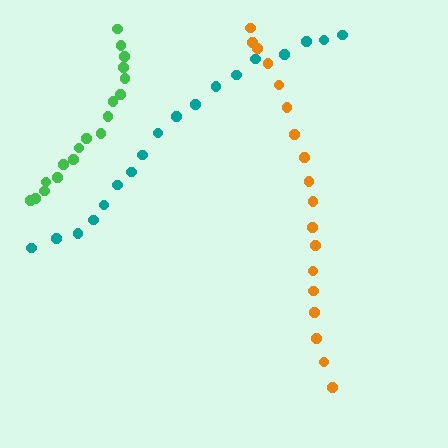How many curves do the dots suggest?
There are 3 distinct paths.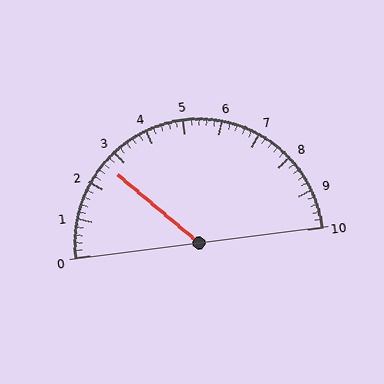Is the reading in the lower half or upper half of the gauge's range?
The reading is in the lower half of the range (0 to 10).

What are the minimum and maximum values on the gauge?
The gauge ranges from 0 to 10.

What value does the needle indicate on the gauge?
The needle indicates approximately 2.6.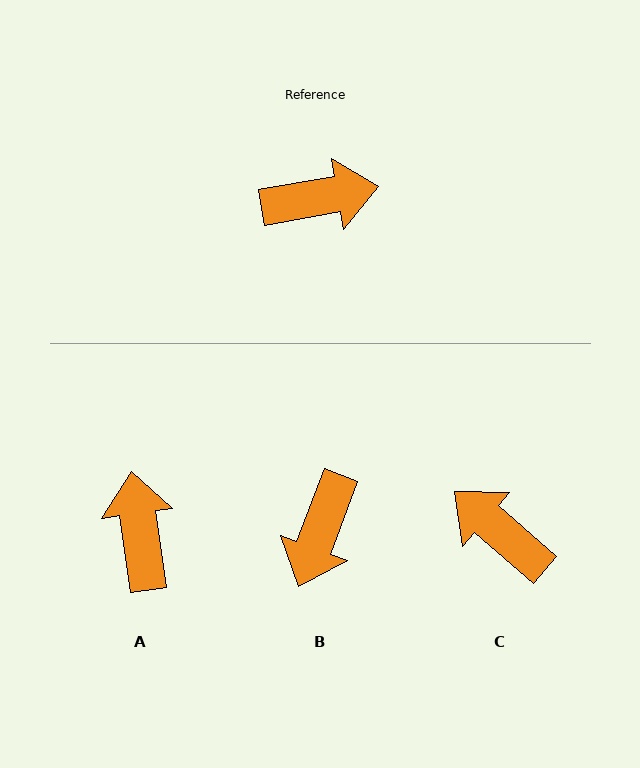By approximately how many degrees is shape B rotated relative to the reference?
Approximately 121 degrees clockwise.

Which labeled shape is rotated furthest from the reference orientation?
C, about 129 degrees away.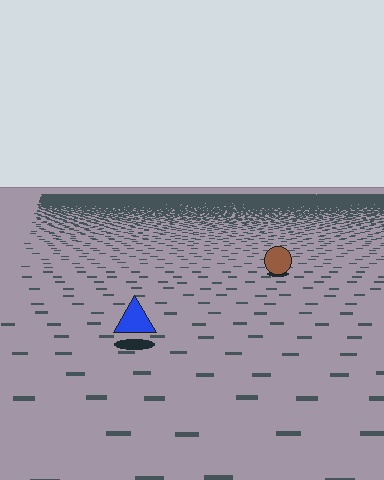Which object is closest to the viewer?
The blue triangle is closest. The texture marks near it are larger and more spread out.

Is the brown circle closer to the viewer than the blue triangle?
No. The blue triangle is closer — you can tell from the texture gradient: the ground texture is coarser near it.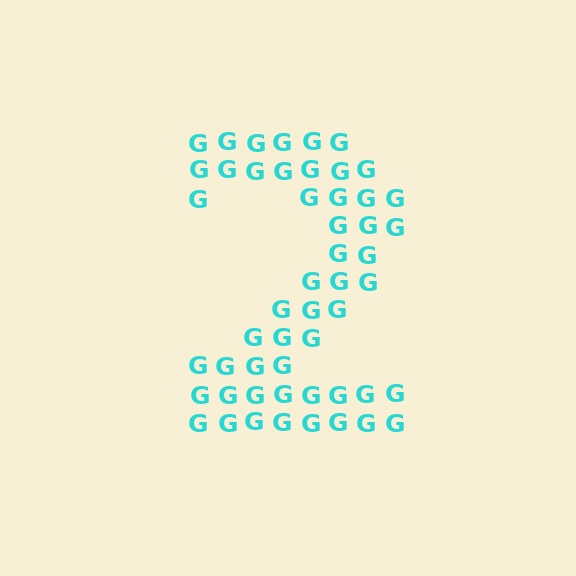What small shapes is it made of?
It is made of small letter G's.